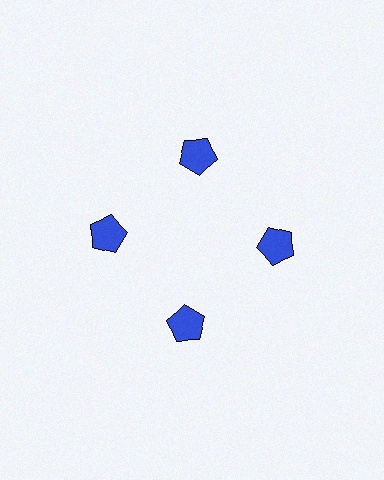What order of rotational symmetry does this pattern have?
This pattern has 4-fold rotational symmetry.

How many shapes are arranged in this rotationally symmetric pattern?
There are 4 shapes, arranged in 4 groups of 1.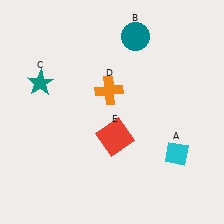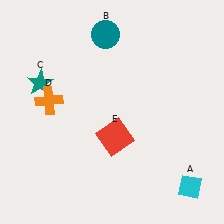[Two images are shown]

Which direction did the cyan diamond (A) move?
The cyan diamond (A) moved down.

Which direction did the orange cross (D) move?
The orange cross (D) moved left.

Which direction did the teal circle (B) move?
The teal circle (B) moved left.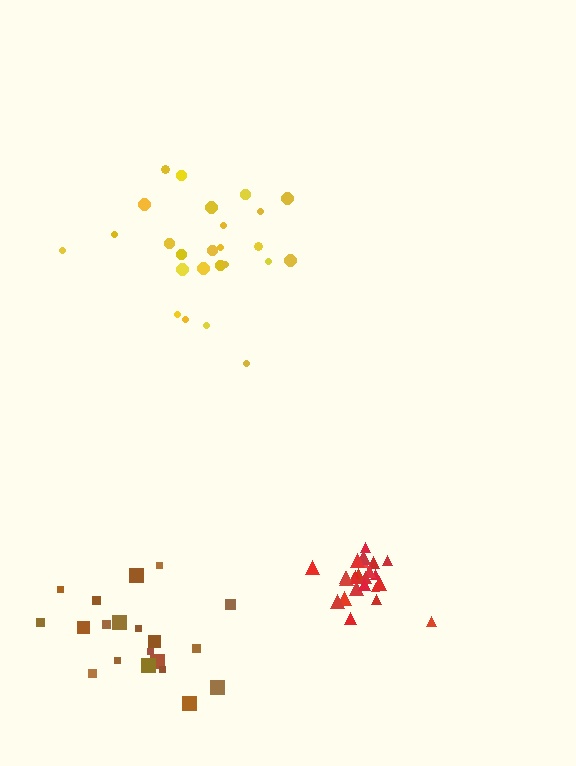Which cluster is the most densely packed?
Red.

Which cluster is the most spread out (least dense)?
Yellow.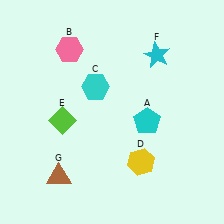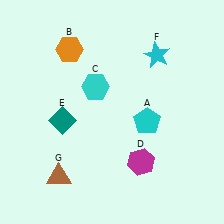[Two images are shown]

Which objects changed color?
B changed from pink to orange. D changed from yellow to magenta. E changed from lime to teal.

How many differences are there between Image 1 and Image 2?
There are 3 differences between the two images.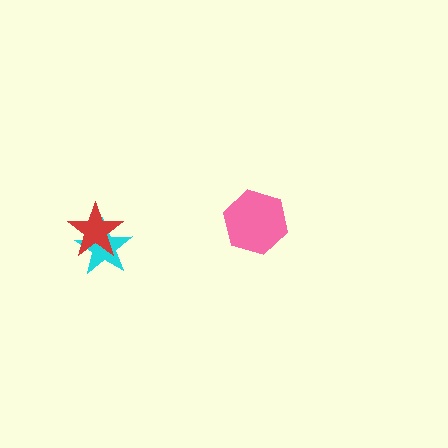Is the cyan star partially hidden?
Yes, it is partially covered by another shape.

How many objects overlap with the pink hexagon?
0 objects overlap with the pink hexagon.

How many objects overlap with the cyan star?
1 object overlaps with the cyan star.